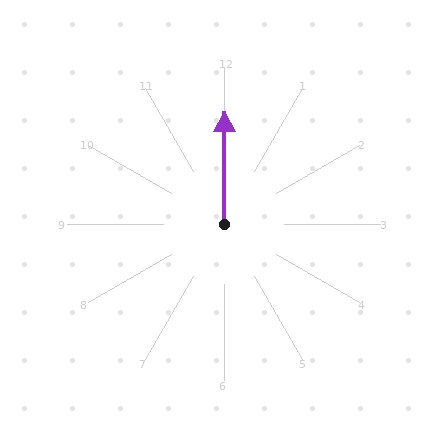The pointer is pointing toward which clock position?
Roughly 12 o'clock.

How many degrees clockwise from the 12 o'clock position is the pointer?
Approximately 0 degrees.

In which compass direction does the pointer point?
North.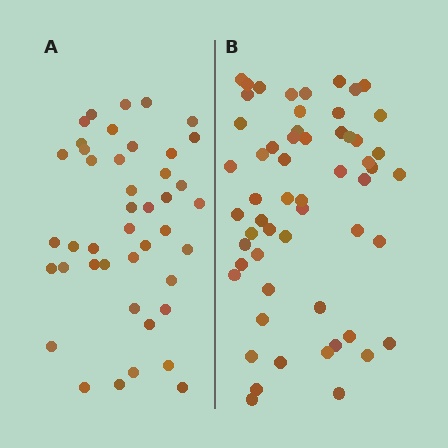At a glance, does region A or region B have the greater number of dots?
Region B (the right region) has more dots.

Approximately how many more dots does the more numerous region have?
Region B has approximately 15 more dots than region A.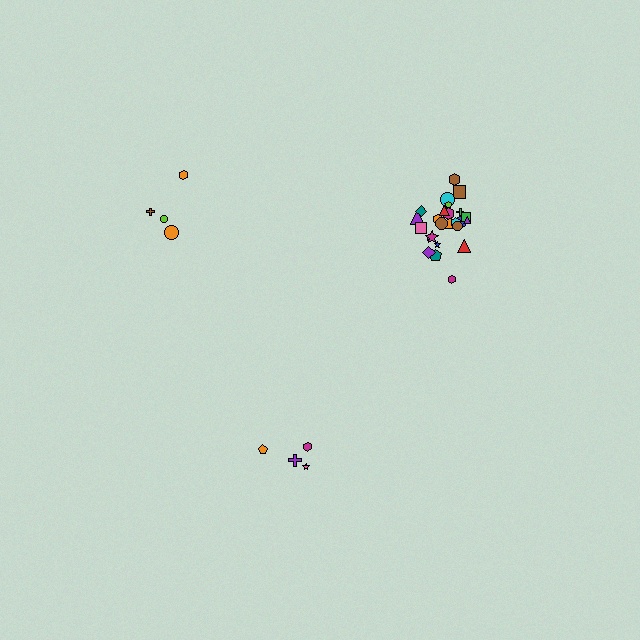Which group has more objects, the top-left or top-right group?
The top-right group.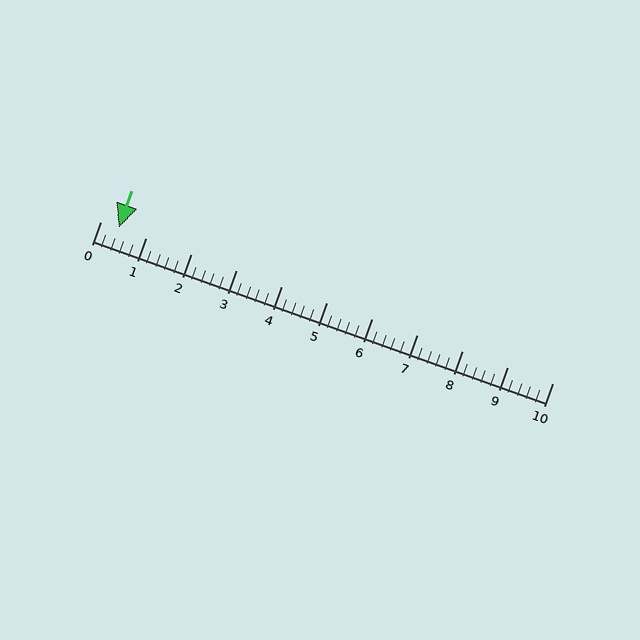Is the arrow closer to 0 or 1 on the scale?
The arrow is closer to 0.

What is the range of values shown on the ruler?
The ruler shows values from 0 to 10.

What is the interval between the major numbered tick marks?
The major tick marks are spaced 1 units apart.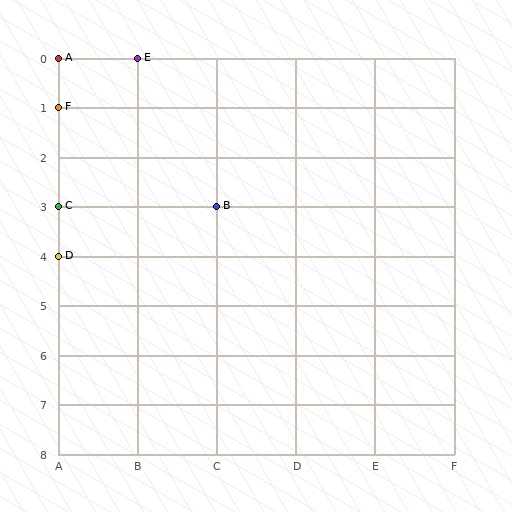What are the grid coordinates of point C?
Point C is at grid coordinates (A, 3).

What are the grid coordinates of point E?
Point E is at grid coordinates (B, 0).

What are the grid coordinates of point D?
Point D is at grid coordinates (A, 4).